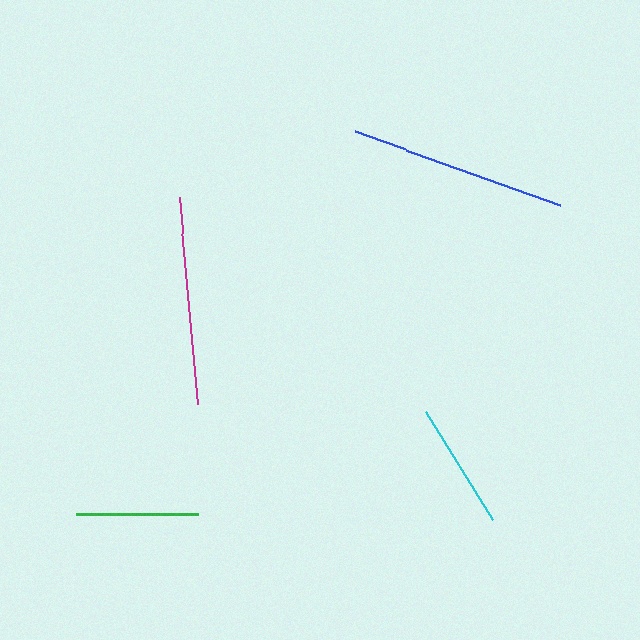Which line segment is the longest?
The blue line is the longest at approximately 218 pixels.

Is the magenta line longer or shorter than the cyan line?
The magenta line is longer than the cyan line.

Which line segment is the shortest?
The green line is the shortest at approximately 122 pixels.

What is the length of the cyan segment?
The cyan segment is approximately 126 pixels long.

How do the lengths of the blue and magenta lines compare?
The blue and magenta lines are approximately the same length.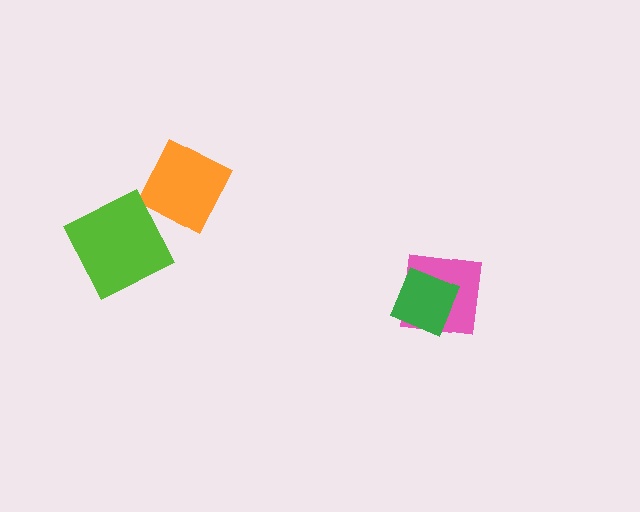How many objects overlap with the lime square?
0 objects overlap with the lime square.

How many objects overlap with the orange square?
0 objects overlap with the orange square.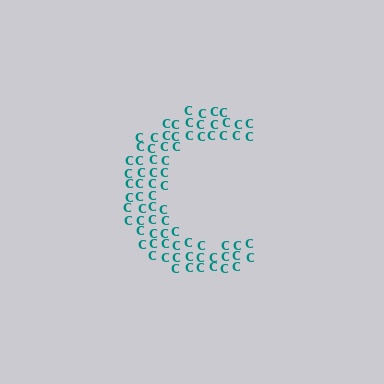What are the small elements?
The small elements are letter C's.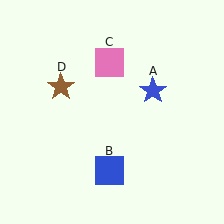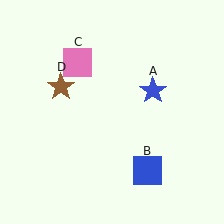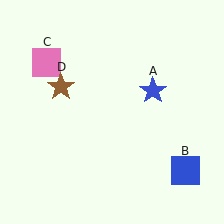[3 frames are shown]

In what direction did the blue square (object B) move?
The blue square (object B) moved right.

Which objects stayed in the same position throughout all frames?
Blue star (object A) and brown star (object D) remained stationary.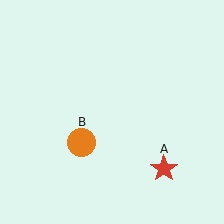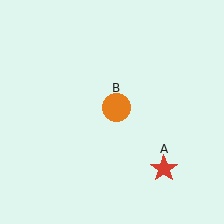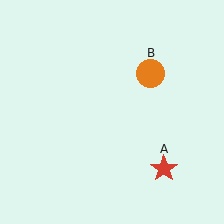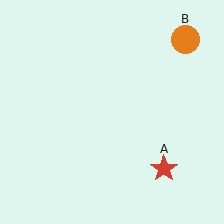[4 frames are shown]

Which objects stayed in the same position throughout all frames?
Red star (object A) remained stationary.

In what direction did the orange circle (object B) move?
The orange circle (object B) moved up and to the right.